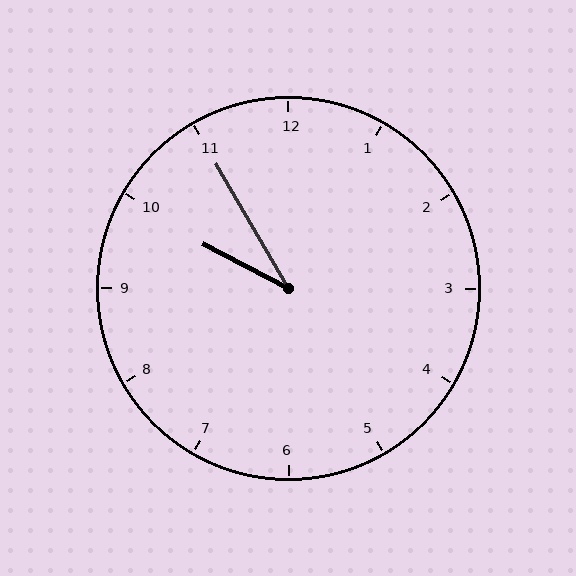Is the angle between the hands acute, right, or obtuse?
It is acute.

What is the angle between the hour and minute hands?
Approximately 32 degrees.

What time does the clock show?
9:55.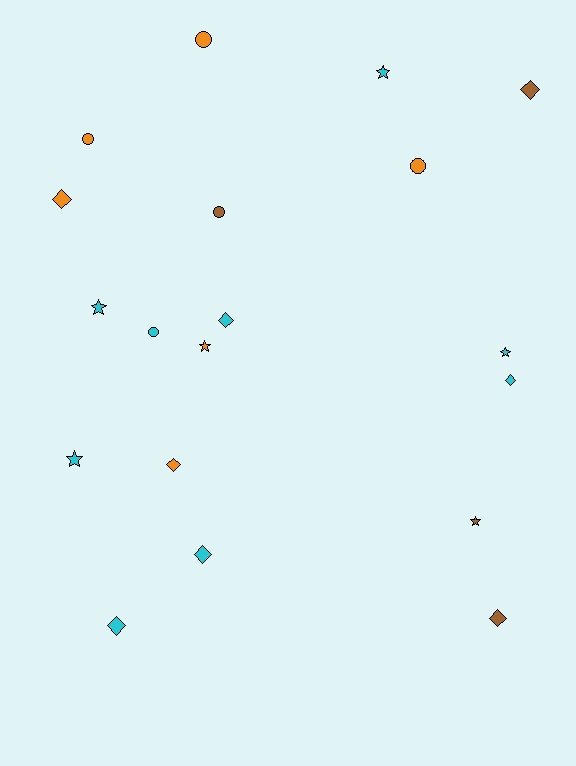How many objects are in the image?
There are 19 objects.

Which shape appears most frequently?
Diamond, with 8 objects.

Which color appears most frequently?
Cyan, with 9 objects.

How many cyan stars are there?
There are 4 cyan stars.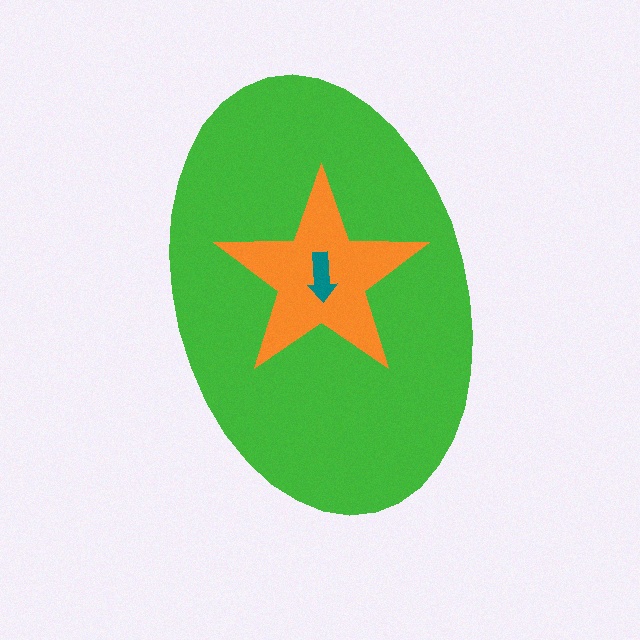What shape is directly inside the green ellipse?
The orange star.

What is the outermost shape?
The green ellipse.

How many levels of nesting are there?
3.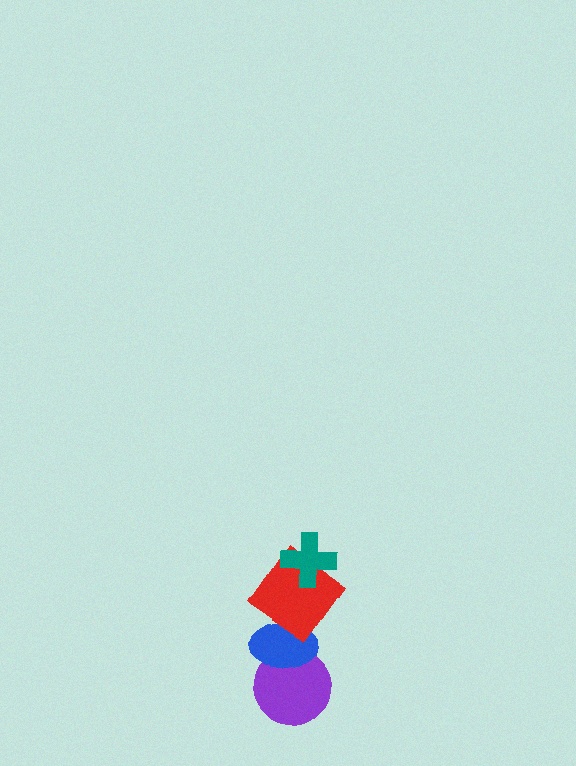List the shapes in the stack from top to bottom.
From top to bottom: the teal cross, the red diamond, the blue ellipse, the purple circle.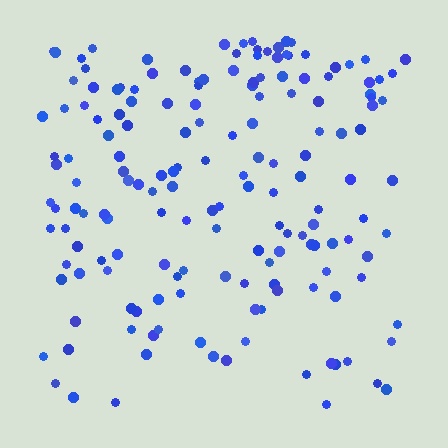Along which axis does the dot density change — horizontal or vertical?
Vertical.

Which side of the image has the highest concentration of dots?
The top.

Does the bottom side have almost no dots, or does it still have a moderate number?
Still a moderate number, just noticeably fewer than the top.